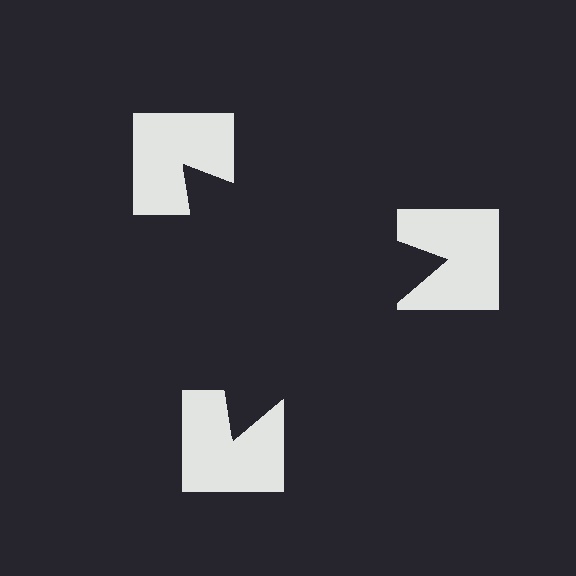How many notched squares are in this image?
There are 3 — one at each vertex of the illusory triangle.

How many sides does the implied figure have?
3 sides.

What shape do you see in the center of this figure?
An illusory triangle — its edges are inferred from the aligned wedge cuts in the notched squares, not physically drawn.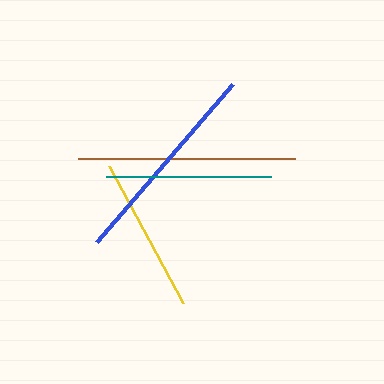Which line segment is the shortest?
The yellow line is the shortest at approximately 156 pixels.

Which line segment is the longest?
The brown line is the longest at approximately 218 pixels.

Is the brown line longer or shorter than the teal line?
The brown line is longer than the teal line.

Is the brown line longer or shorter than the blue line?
The brown line is longer than the blue line.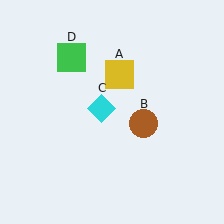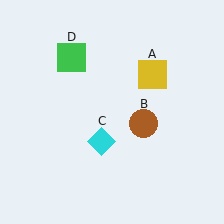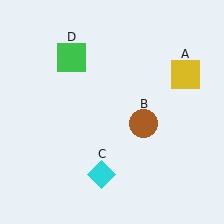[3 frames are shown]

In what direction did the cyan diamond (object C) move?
The cyan diamond (object C) moved down.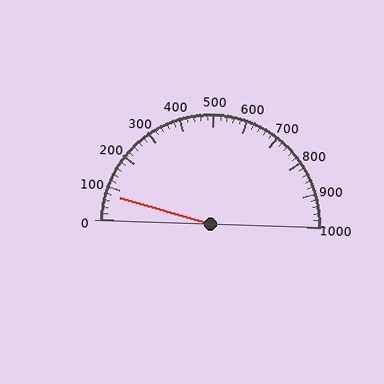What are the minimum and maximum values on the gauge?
The gauge ranges from 0 to 1000.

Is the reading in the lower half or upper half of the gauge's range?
The reading is in the lower half of the range (0 to 1000).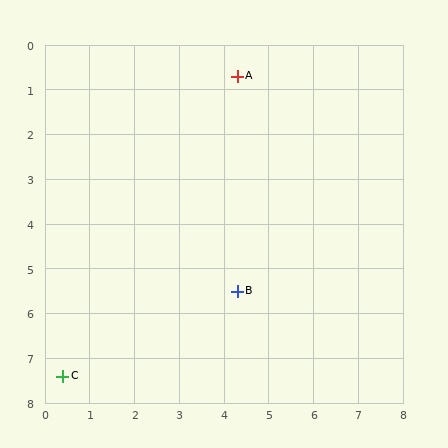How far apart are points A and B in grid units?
Points A and B are about 4.8 grid units apart.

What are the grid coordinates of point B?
Point B is at approximately (4.3, 5.5).